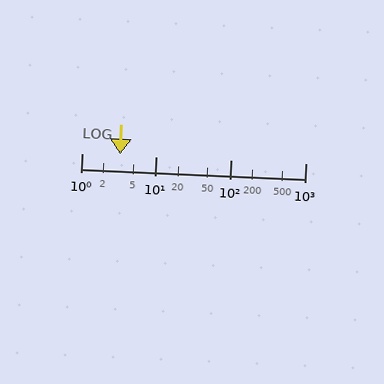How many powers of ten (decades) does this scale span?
The scale spans 3 decades, from 1 to 1000.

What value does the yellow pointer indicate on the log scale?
The pointer indicates approximately 3.3.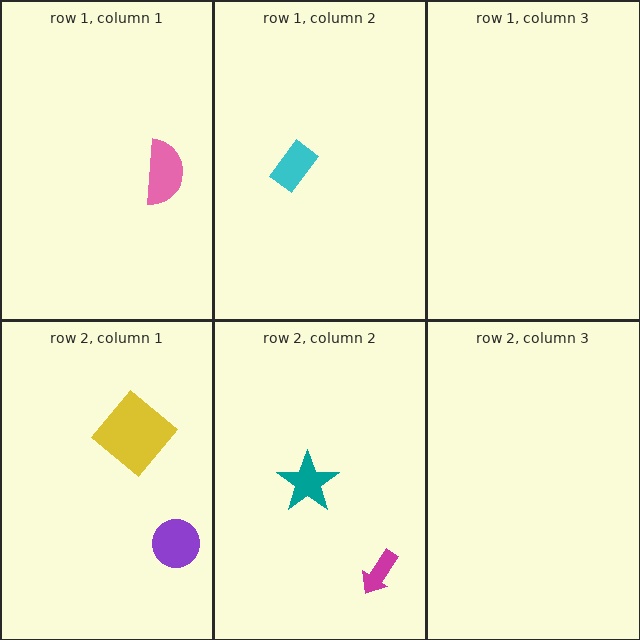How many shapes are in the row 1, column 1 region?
1.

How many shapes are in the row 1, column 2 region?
1.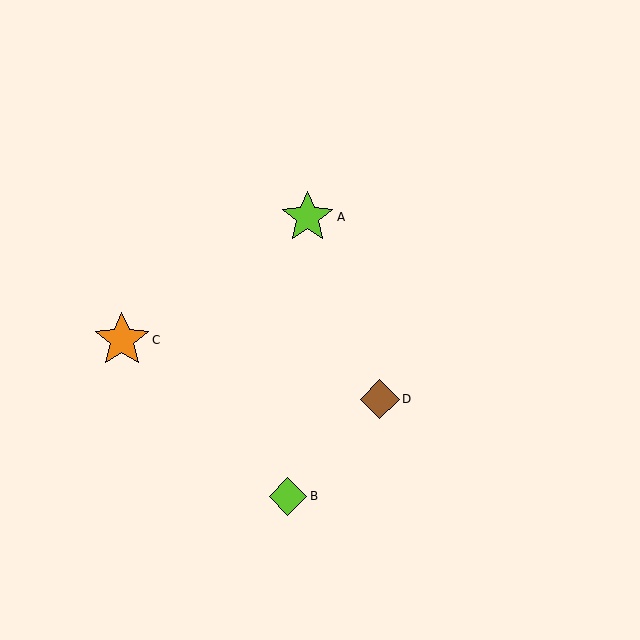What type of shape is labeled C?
Shape C is an orange star.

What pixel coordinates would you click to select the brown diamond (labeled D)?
Click at (380, 399) to select the brown diamond D.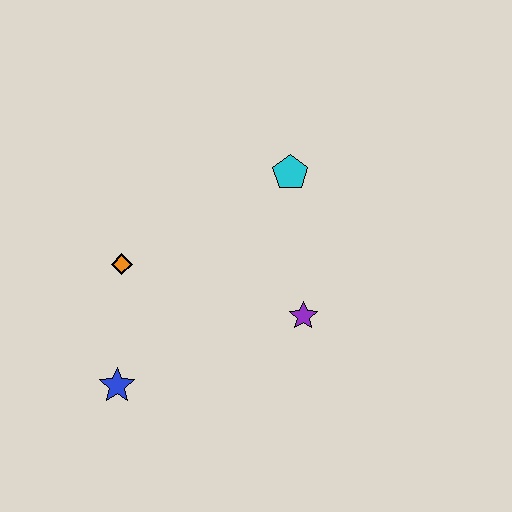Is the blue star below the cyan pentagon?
Yes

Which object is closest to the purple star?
The cyan pentagon is closest to the purple star.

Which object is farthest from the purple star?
The blue star is farthest from the purple star.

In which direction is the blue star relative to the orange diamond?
The blue star is below the orange diamond.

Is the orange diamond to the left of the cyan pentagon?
Yes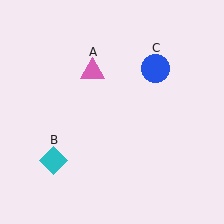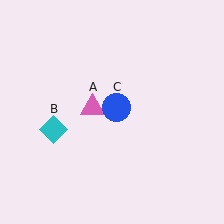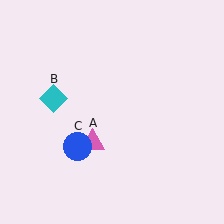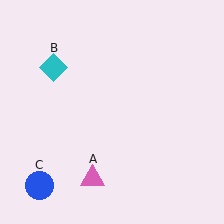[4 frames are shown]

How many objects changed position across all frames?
3 objects changed position: pink triangle (object A), cyan diamond (object B), blue circle (object C).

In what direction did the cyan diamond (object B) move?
The cyan diamond (object B) moved up.